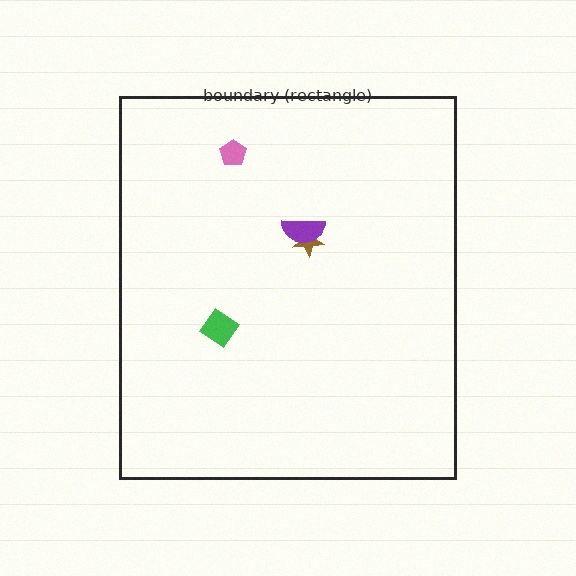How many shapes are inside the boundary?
4 inside, 0 outside.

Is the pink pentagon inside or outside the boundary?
Inside.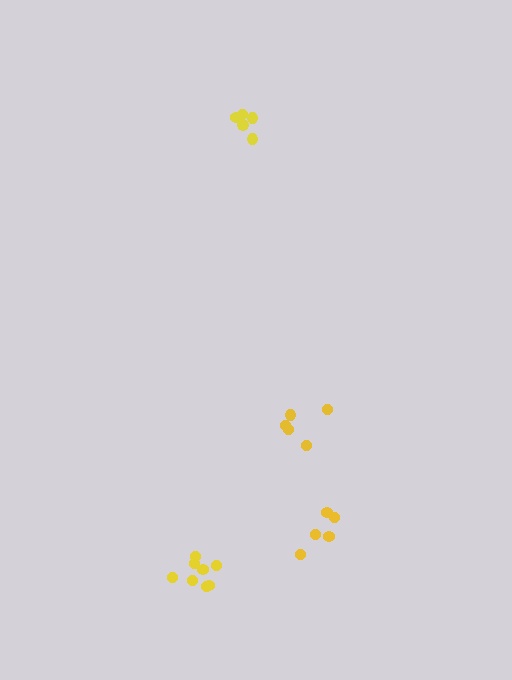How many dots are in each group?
Group 1: 5 dots, Group 2: 5 dots, Group 3: 8 dots, Group 4: 5 dots (23 total).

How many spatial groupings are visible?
There are 4 spatial groupings.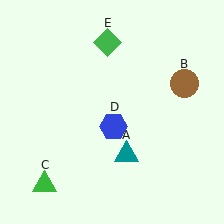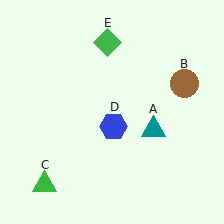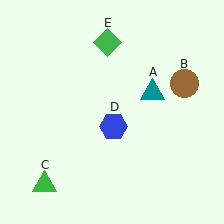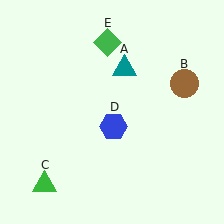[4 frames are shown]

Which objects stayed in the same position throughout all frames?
Brown circle (object B) and green triangle (object C) and blue hexagon (object D) and green diamond (object E) remained stationary.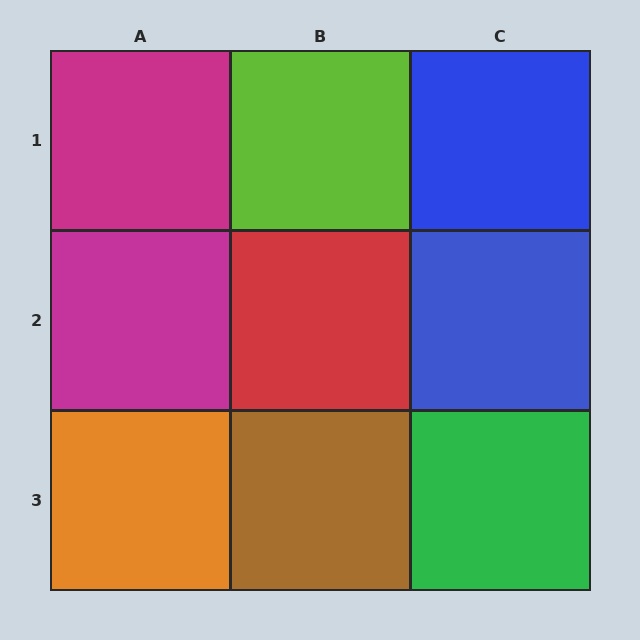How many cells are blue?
2 cells are blue.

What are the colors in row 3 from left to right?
Orange, brown, green.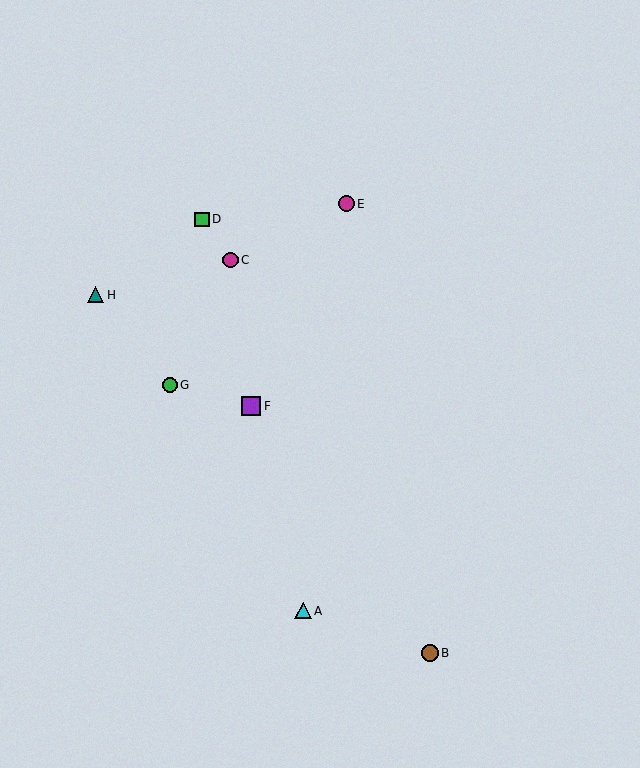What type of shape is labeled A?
Shape A is a cyan triangle.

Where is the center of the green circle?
The center of the green circle is at (170, 385).